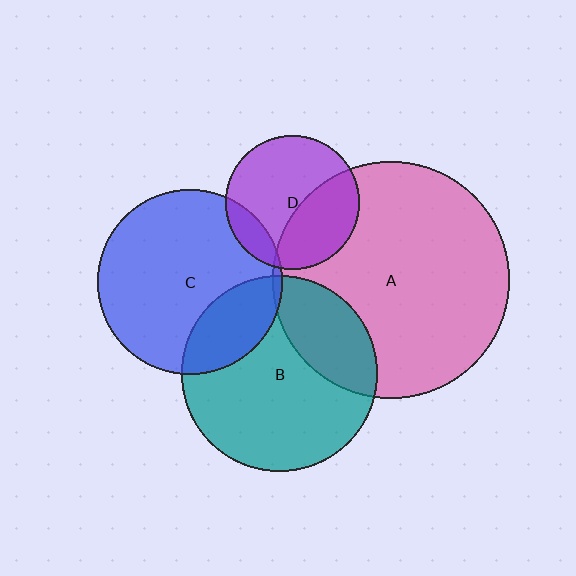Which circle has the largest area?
Circle A (pink).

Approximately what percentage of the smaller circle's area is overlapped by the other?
Approximately 25%.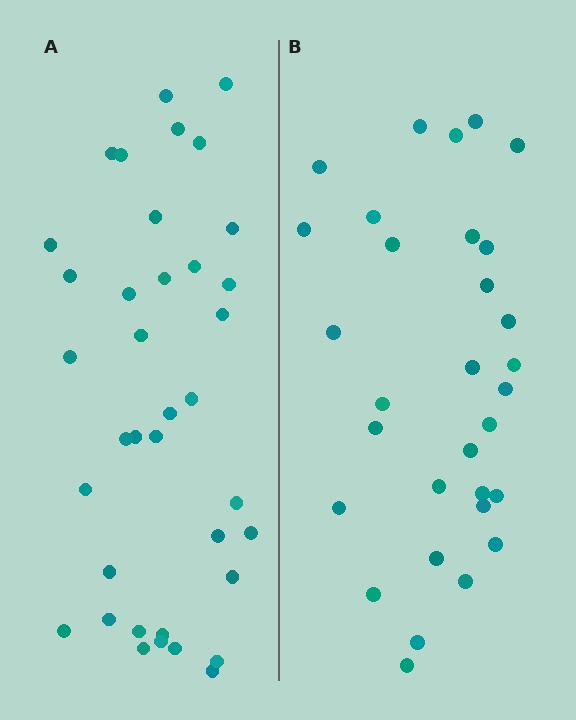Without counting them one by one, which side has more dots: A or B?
Region A (the left region) has more dots.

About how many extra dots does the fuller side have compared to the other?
Region A has about 6 more dots than region B.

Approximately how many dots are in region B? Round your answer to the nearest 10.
About 30 dots. (The exact count is 31, which rounds to 30.)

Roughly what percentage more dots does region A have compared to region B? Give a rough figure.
About 20% more.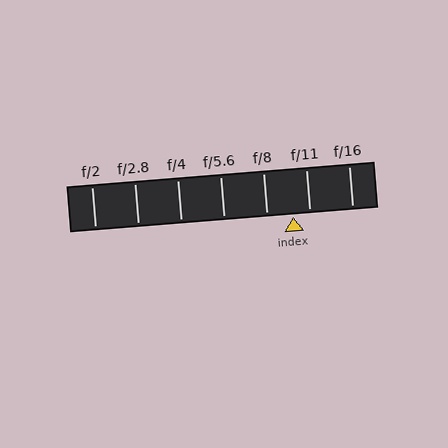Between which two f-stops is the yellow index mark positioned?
The index mark is between f/8 and f/11.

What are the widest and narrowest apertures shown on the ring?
The widest aperture shown is f/2 and the narrowest is f/16.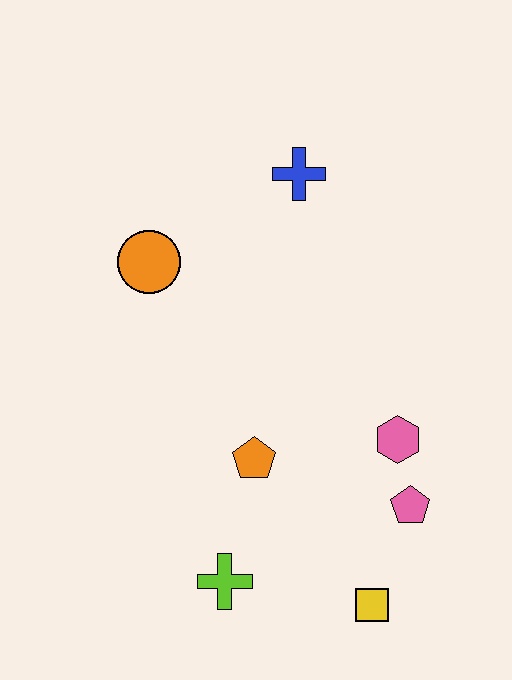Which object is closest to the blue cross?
The orange circle is closest to the blue cross.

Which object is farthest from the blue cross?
The yellow square is farthest from the blue cross.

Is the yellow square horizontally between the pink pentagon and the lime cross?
Yes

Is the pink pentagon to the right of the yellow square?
Yes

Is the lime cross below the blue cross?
Yes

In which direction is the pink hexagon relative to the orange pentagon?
The pink hexagon is to the right of the orange pentagon.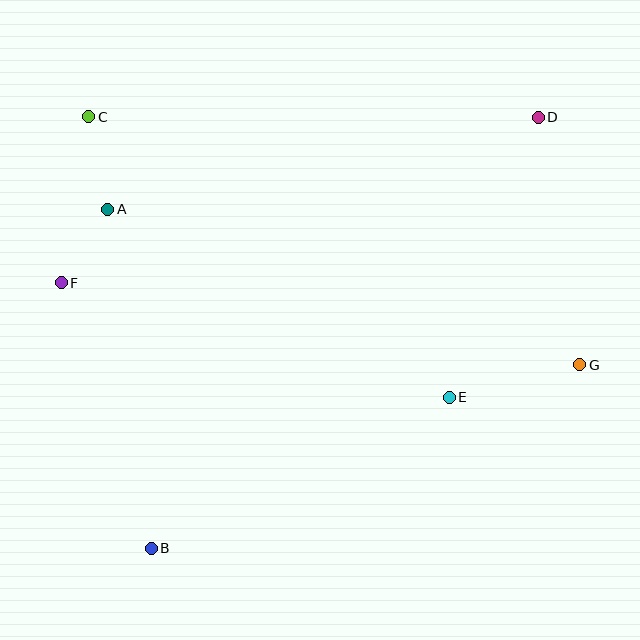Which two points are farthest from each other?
Points B and D are farthest from each other.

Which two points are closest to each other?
Points A and F are closest to each other.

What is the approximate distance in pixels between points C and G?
The distance between C and G is approximately 550 pixels.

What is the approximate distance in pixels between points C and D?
The distance between C and D is approximately 449 pixels.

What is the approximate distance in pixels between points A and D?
The distance between A and D is approximately 440 pixels.